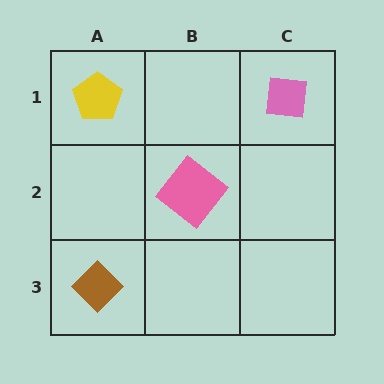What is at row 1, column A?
A yellow pentagon.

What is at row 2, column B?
A pink diamond.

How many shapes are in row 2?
1 shape.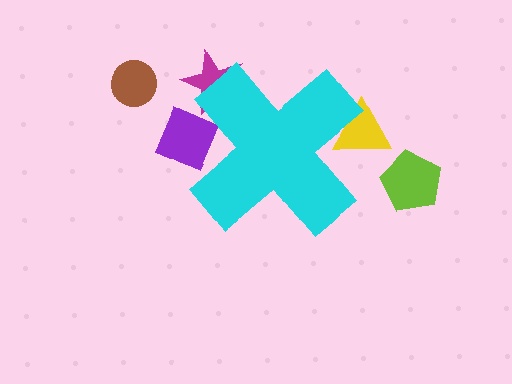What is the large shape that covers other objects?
A cyan cross.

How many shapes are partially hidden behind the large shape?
3 shapes are partially hidden.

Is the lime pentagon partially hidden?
No, the lime pentagon is fully visible.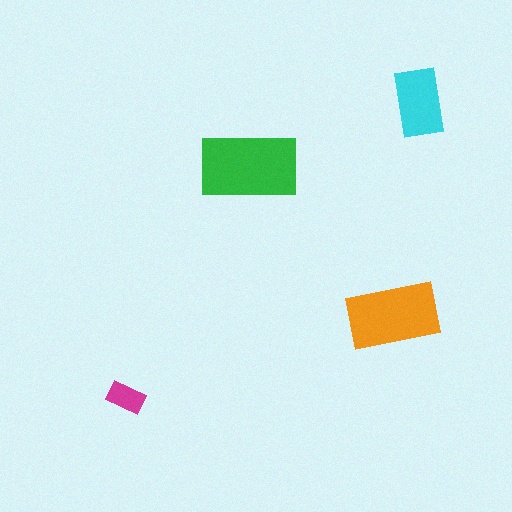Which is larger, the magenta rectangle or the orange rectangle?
The orange one.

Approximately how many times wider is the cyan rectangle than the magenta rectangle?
About 2 times wider.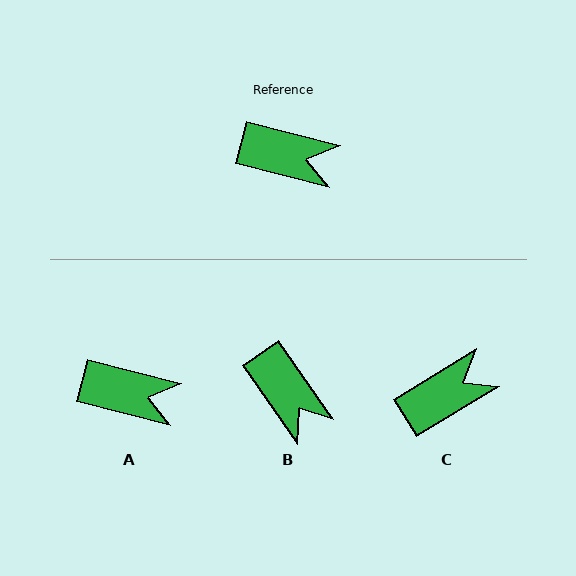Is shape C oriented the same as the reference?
No, it is off by about 46 degrees.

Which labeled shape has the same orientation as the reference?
A.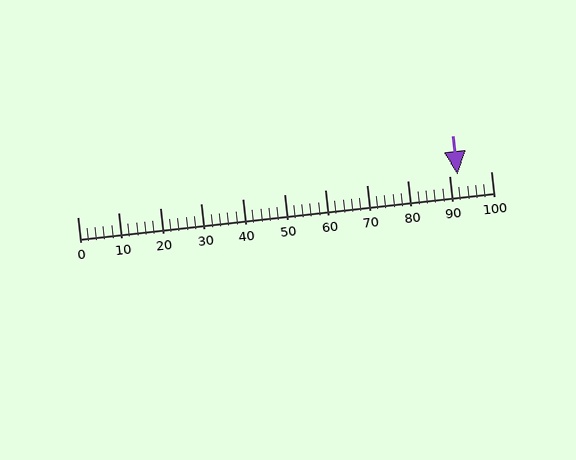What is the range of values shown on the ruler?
The ruler shows values from 0 to 100.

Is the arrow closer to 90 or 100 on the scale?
The arrow is closer to 90.